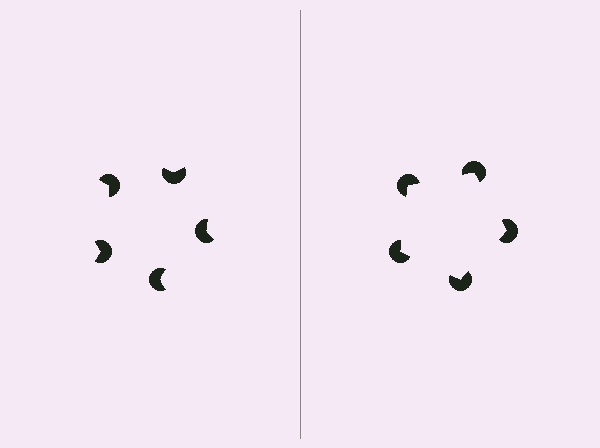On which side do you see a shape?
An illusory pentagon appears on the right side. On the left side the wedge cuts are rotated, so no coherent shape forms.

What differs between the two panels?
The pac-man discs are positioned identically on both sides; only the wedge orientations differ. On the right they align to a pentagon; on the left they are misaligned.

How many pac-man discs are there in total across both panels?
10 — 5 on each side.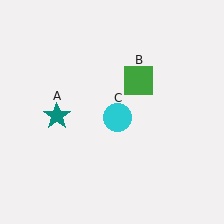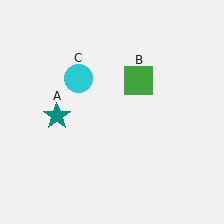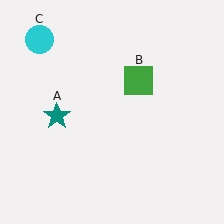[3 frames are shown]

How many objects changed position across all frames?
1 object changed position: cyan circle (object C).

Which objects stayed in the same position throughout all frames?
Teal star (object A) and green square (object B) remained stationary.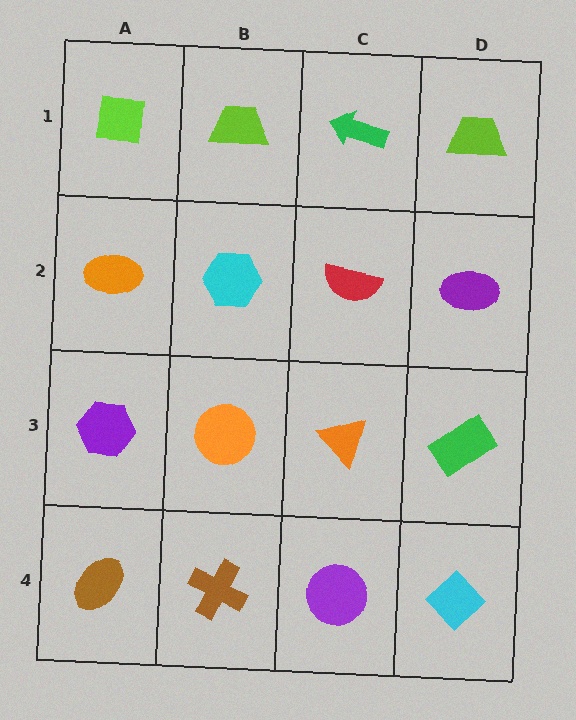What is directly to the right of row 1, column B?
A green arrow.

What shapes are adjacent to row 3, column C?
A red semicircle (row 2, column C), a purple circle (row 4, column C), an orange circle (row 3, column B), a green rectangle (row 3, column D).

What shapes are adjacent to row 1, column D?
A purple ellipse (row 2, column D), a green arrow (row 1, column C).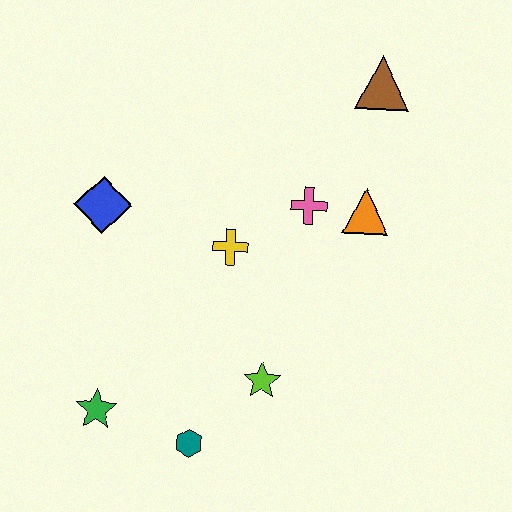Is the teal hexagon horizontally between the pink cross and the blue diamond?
Yes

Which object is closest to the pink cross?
The orange triangle is closest to the pink cross.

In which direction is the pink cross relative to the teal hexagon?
The pink cross is above the teal hexagon.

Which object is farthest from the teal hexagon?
The brown triangle is farthest from the teal hexagon.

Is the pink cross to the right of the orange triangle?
No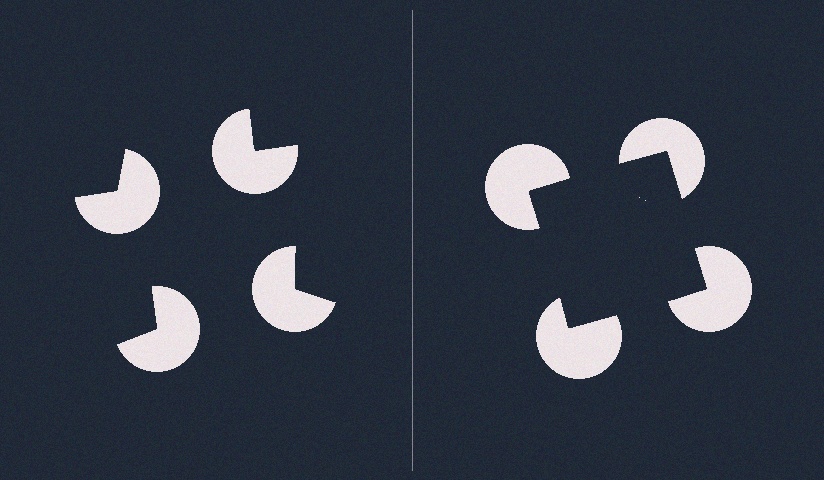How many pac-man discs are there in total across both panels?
8 — 4 on each side.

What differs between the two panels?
The pac-man discs are positioned identically on both sides; only the wedge orientations differ. On the right they align to a square; on the left they are misaligned.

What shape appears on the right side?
An illusory square.